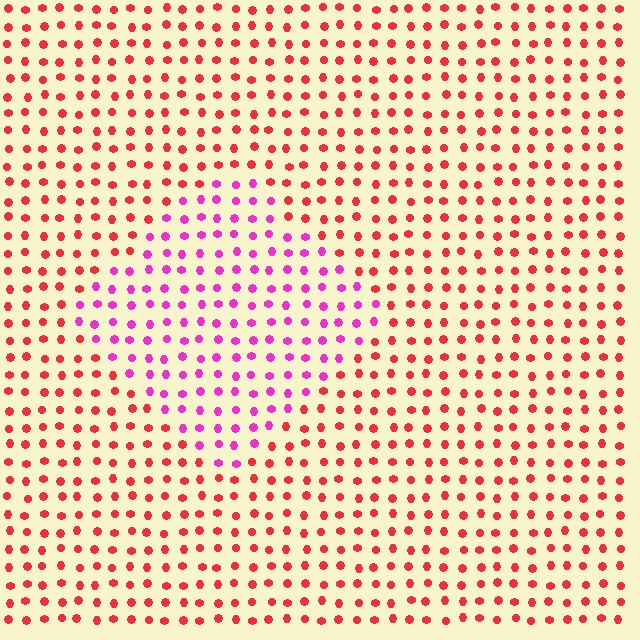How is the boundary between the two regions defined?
The boundary is defined purely by a slight shift in hue (about 48 degrees). Spacing, size, and orientation are identical on both sides.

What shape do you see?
I see a diamond.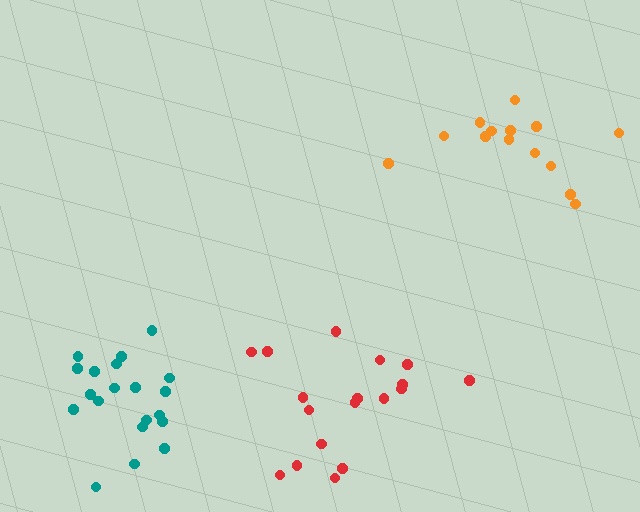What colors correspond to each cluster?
The clusters are colored: red, teal, orange.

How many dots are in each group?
Group 1: 18 dots, Group 2: 20 dots, Group 3: 14 dots (52 total).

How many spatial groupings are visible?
There are 3 spatial groupings.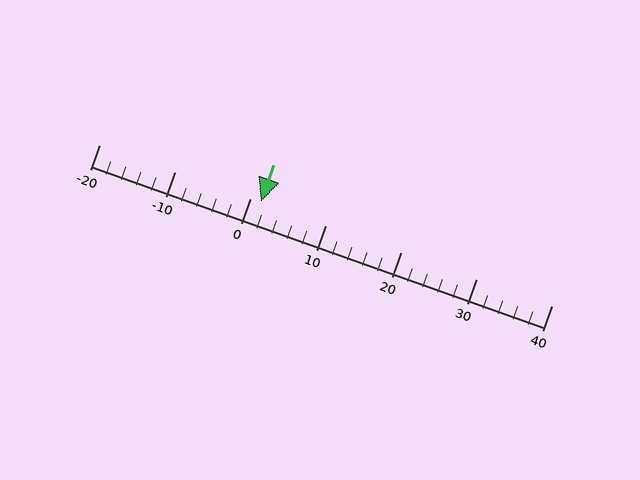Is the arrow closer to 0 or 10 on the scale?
The arrow is closer to 0.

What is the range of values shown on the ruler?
The ruler shows values from -20 to 40.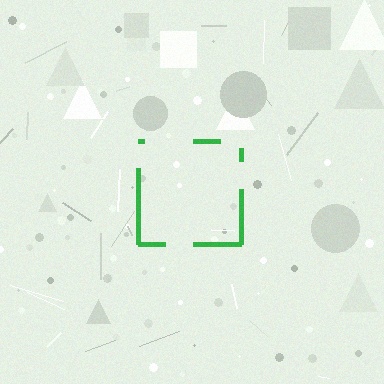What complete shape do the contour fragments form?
The contour fragments form a square.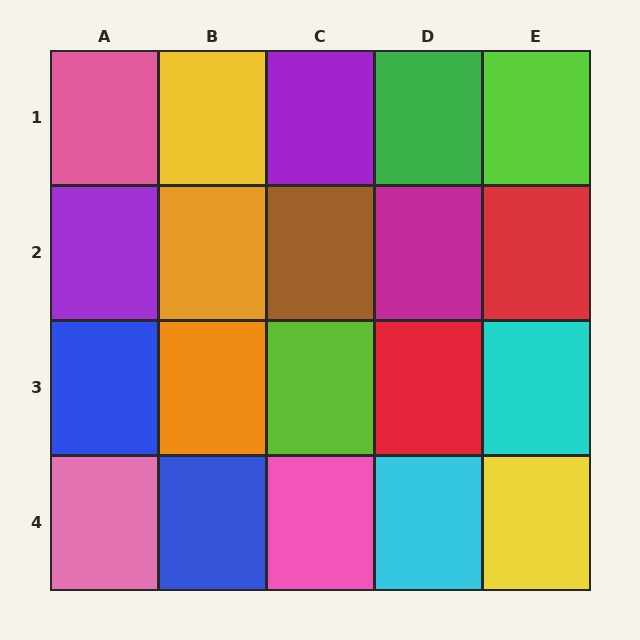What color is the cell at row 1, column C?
Purple.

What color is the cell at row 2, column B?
Orange.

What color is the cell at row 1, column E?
Lime.